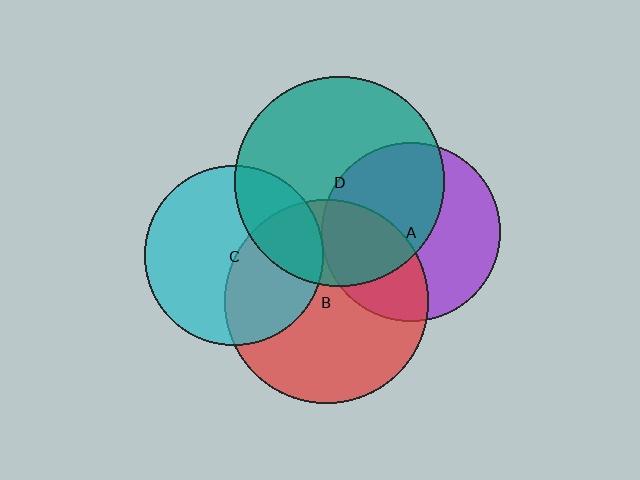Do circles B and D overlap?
Yes.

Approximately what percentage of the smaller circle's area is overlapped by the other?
Approximately 30%.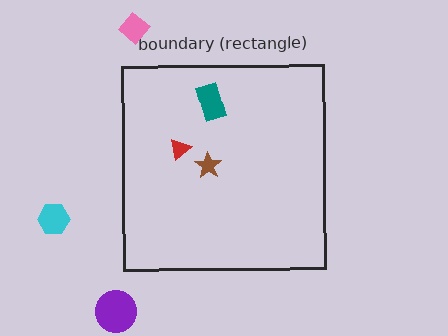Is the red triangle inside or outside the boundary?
Inside.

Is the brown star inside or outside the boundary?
Inside.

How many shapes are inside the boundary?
3 inside, 3 outside.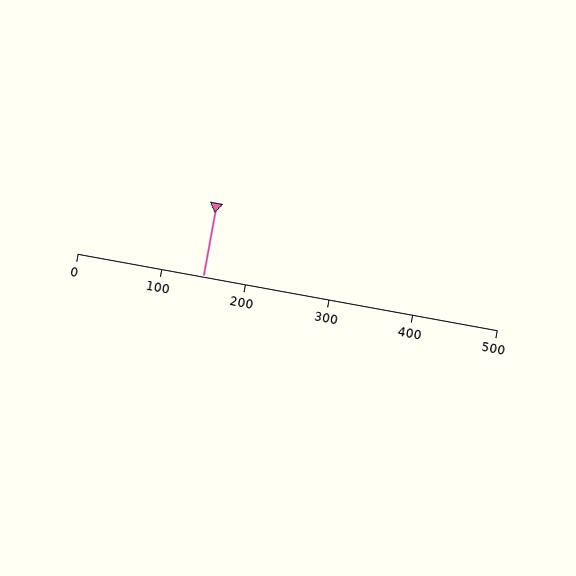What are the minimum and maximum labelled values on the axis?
The axis runs from 0 to 500.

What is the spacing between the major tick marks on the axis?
The major ticks are spaced 100 apart.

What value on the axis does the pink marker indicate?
The marker indicates approximately 150.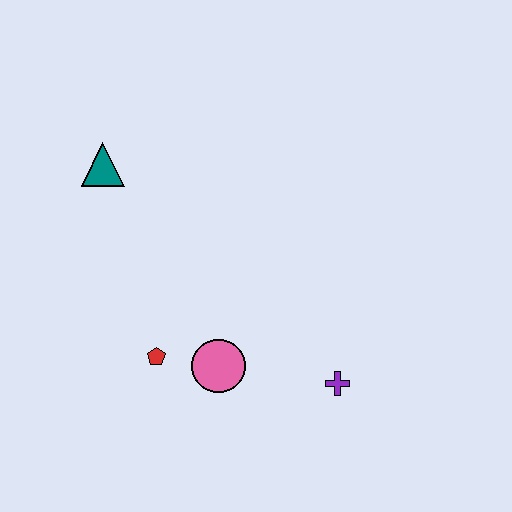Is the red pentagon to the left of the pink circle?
Yes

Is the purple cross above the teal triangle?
No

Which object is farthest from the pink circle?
The teal triangle is farthest from the pink circle.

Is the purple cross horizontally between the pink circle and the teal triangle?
No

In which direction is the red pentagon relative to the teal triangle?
The red pentagon is below the teal triangle.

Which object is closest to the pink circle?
The red pentagon is closest to the pink circle.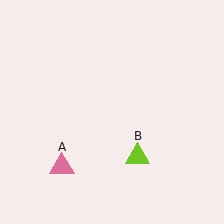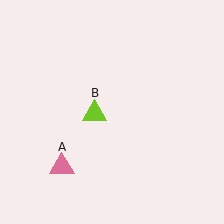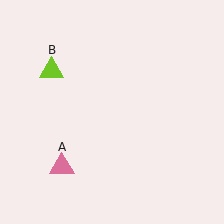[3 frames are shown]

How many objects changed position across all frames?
1 object changed position: lime triangle (object B).